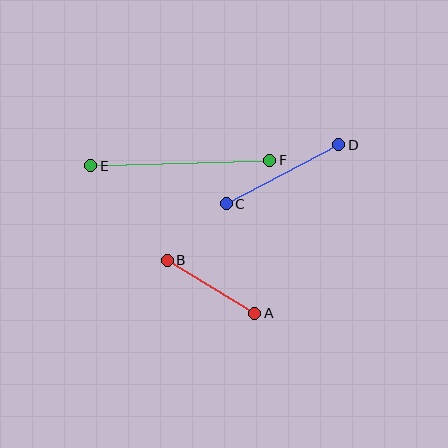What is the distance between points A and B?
The distance is approximately 102 pixels.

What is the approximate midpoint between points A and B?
The midpoint is at approximately (211, 287) pixels.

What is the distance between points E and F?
The distance is approximately 179 pixels.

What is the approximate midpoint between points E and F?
The midpoint is at approximately (180, 163) pixels.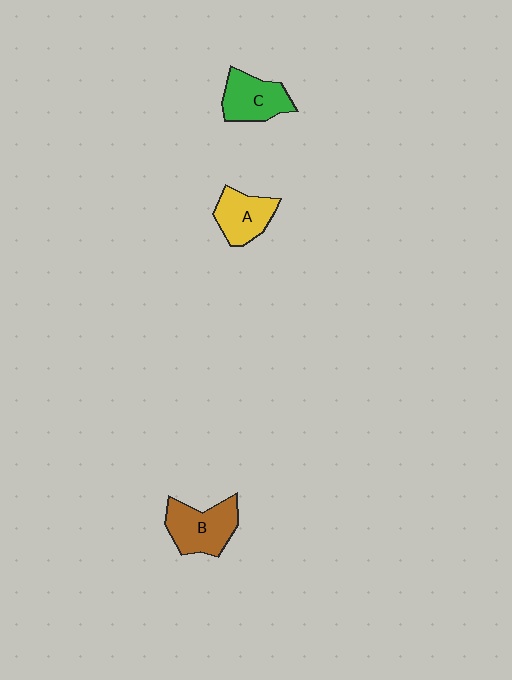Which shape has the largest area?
Shape B (brown).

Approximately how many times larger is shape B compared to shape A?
Approximately 1.3 times.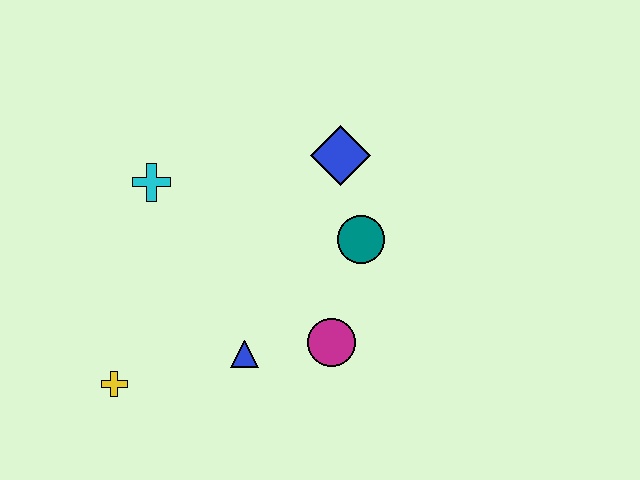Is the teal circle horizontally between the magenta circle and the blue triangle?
No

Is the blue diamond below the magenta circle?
No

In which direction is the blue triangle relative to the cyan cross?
The blue triangle is below the cyan cross.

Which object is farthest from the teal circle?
The yellow cross is farthest from the teal circle.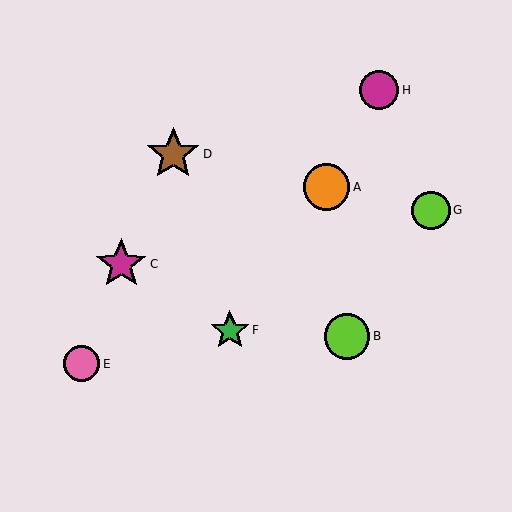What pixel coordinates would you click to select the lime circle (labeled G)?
Click at (431, 210) to select the lime circle G.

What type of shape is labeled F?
Shape F is a green star.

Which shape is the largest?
The brown star (labeled D) is the largest.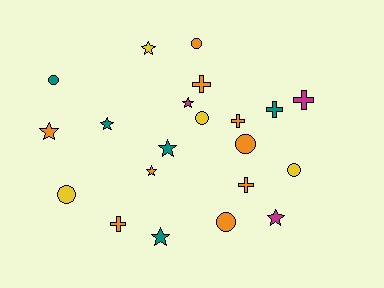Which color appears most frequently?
Orange, with 9 objects.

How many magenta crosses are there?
There is 1 magenta cross.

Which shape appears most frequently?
Star, with 8 objects.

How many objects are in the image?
There are 21 objects.